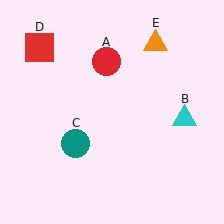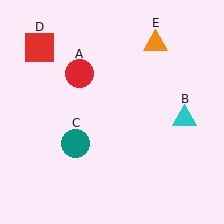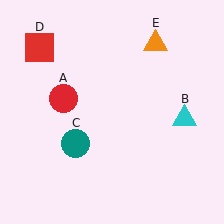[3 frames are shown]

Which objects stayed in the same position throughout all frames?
Cyan triangle (object B) and teal circle (object C) and red square (object D) and orange triangle (object E) remained stationary.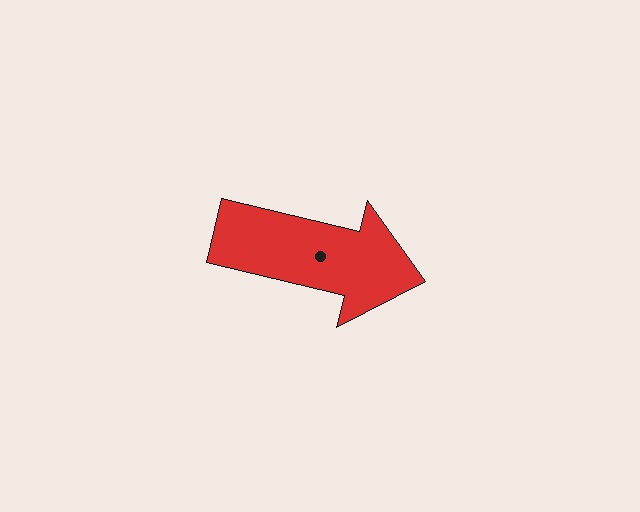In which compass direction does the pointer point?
East.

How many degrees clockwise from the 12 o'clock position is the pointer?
Approximately 104 degrees.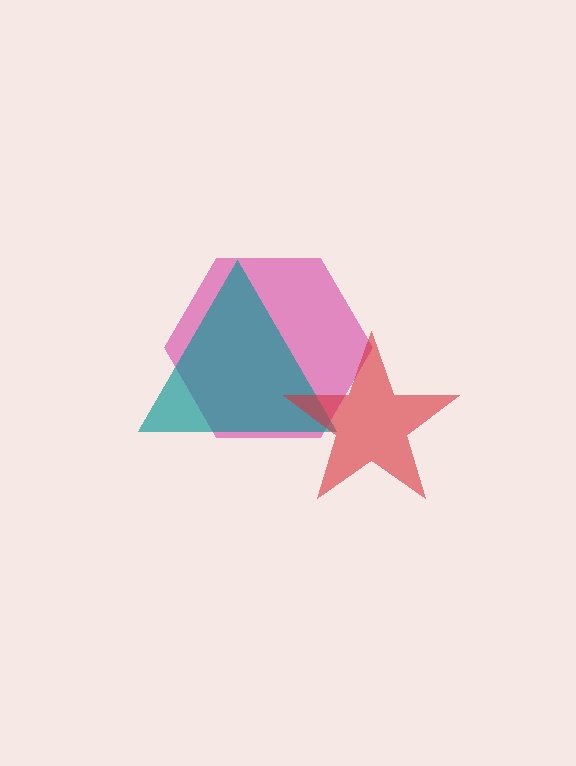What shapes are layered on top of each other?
The layered shapes are: a magenta hexagon, a teal triangle, a red star.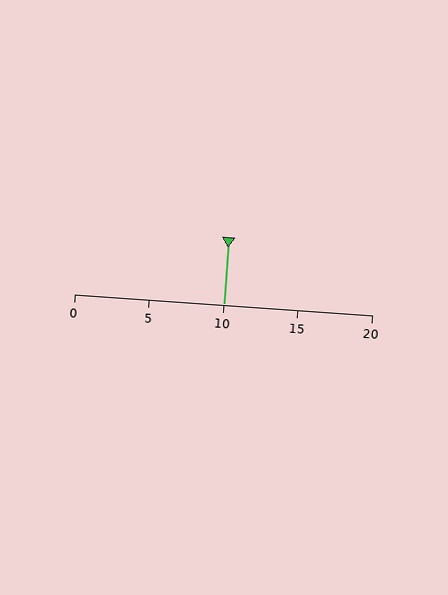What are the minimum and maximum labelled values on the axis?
The axis runs from 0 to 20.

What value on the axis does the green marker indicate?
The marker indicates approximately 10.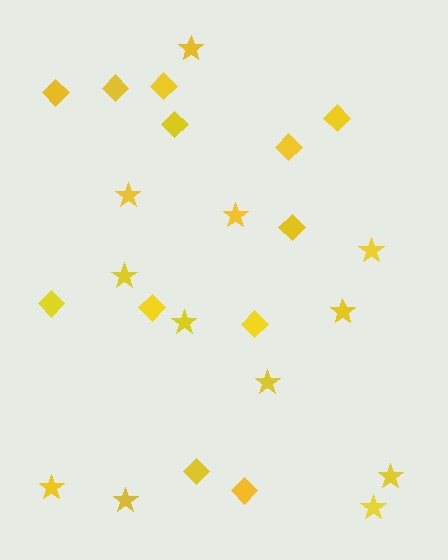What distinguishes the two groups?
There are 2 groups: one group of diamonds (12) and one group of stars (12).